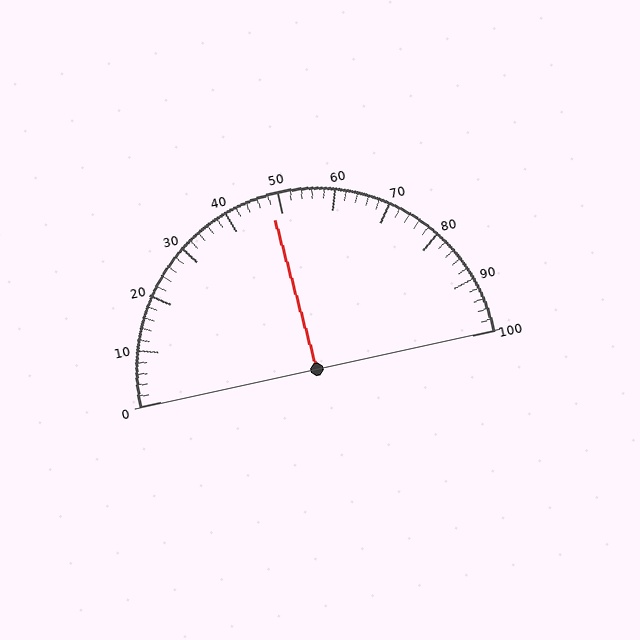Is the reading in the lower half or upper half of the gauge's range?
The reading is in the lower half of the range (0 to 100).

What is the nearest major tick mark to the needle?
The nearest major tick mark is 50.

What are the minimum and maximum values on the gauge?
The gauge ranges from 0 to 100.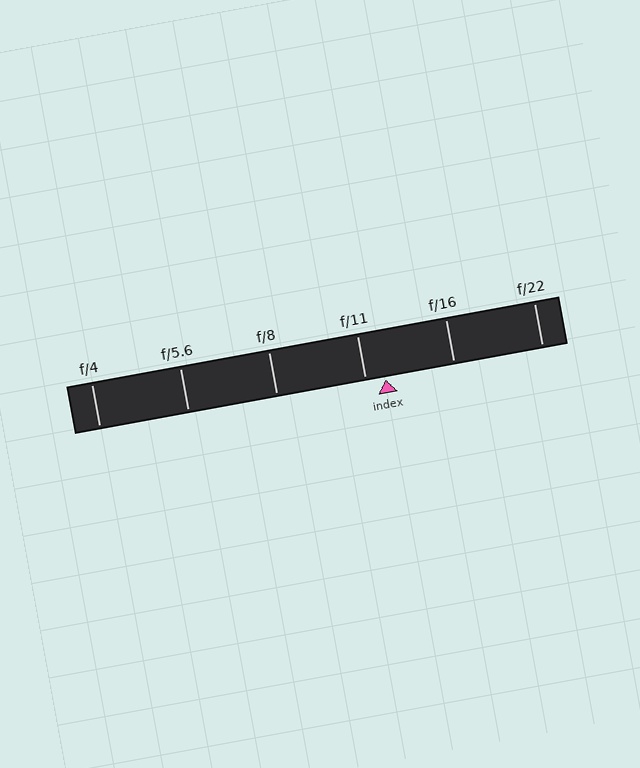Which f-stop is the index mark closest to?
The index mark is closest to f/11.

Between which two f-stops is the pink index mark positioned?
The index mark is between f/11 and f/16.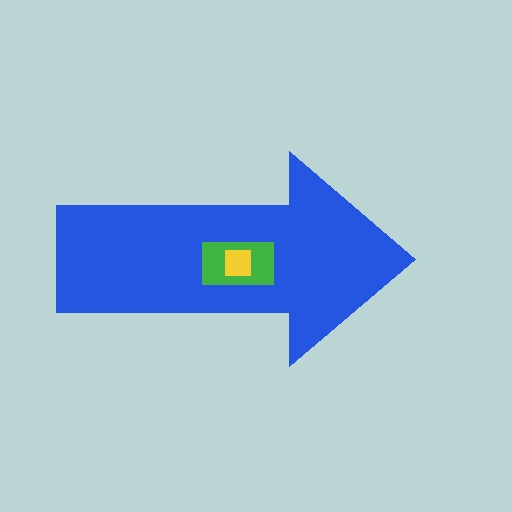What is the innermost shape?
The yellow square.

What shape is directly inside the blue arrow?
The green rectangle.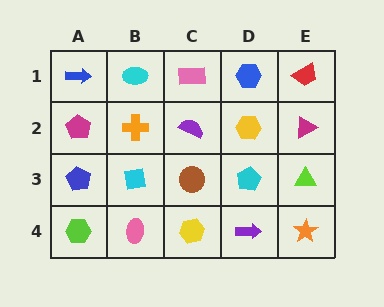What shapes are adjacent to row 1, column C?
A purple semicircle (row 2, column C), a cyan ellipse (row 1, column B), a blue hexagon (row 1, column D).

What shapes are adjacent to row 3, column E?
A magenta triangle (row 2, column E), an orange star (row 4, column E), a cyan pentagon (row 3, column D).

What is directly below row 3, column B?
A pink ellipse.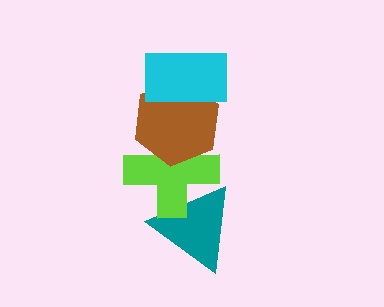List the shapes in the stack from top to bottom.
From top to bottom: the cyan rectangle, the brown hexagon, the lime cross, the teal triangle.